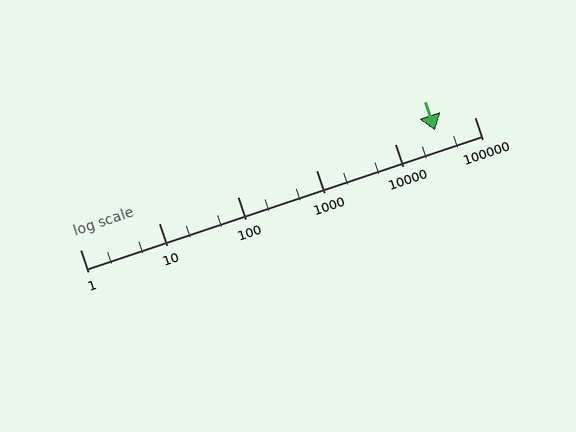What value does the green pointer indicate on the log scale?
The pointer indicates approximately 32000.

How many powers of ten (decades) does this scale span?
The scale spans 5 decades, from 1 to 100000.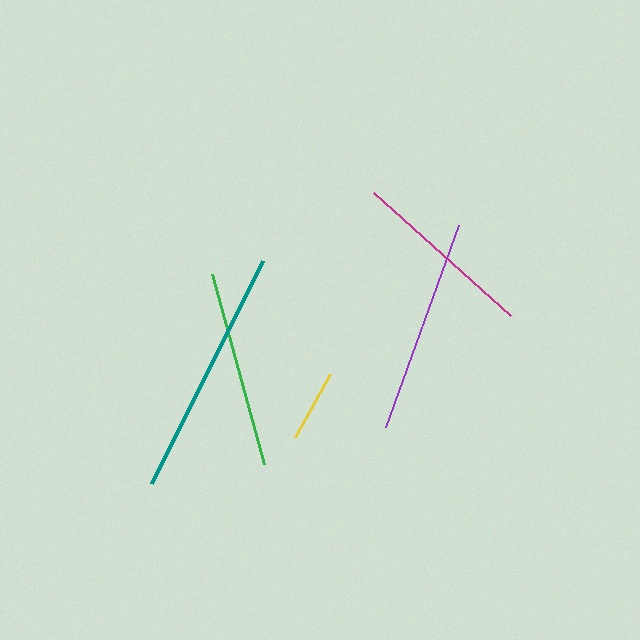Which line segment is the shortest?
The yellow line is the shortest at approximately 72 pixels.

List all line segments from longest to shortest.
From longest to shortest: teal, purple, green, magenta, yellow.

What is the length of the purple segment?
The purple segment is approximately 215 pixels long.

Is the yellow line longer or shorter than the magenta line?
The magenta line is longer than the yellow line.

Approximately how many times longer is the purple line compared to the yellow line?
The purple line is approximately 3.0 times the length of the yellow line.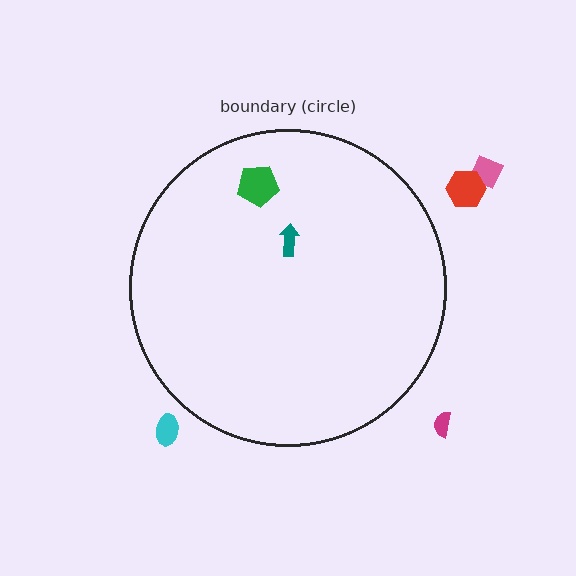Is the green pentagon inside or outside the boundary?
Inside.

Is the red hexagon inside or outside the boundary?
Outside.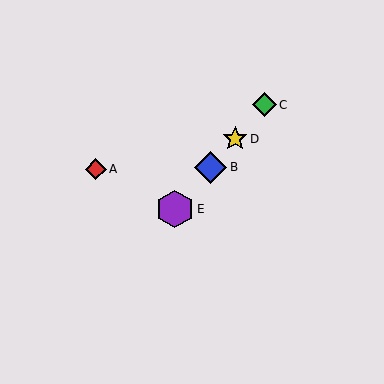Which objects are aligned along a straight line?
Objects B, C, D, E are aligned along a straight line.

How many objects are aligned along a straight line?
4 objects (B, C, D, E) are aligned along a straight line.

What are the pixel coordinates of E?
Object E is at (175, 209).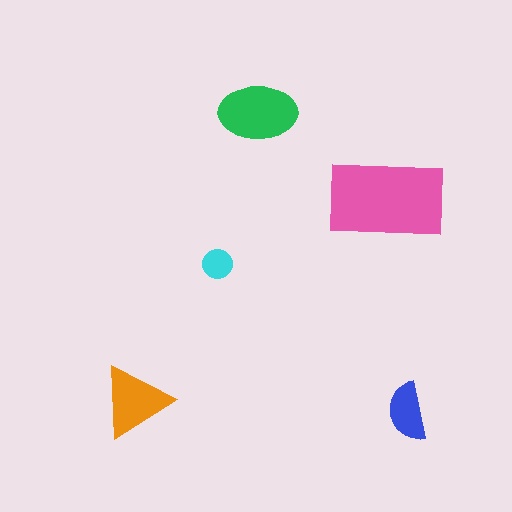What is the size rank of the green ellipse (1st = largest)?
2nd.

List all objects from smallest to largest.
The cyan circle, the blue semicircle, the orange triangle, the green ellipse, the pink rectangle.